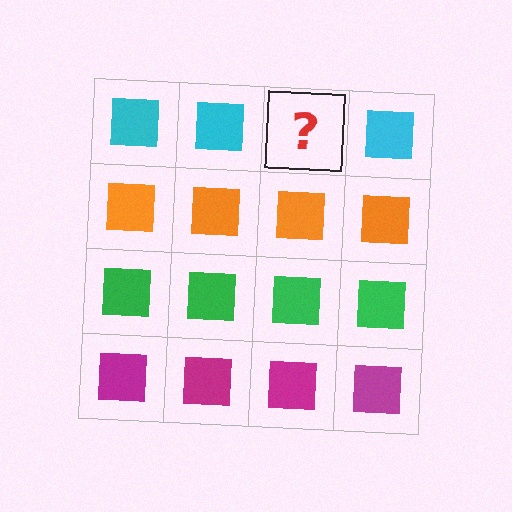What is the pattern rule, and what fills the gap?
The rule is that each row has a consistent color. The gap should be filled with a cyan square.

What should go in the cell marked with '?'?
The missing cell should contain a cyan square.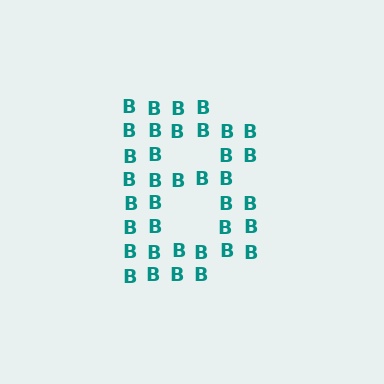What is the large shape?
The large shape is the letter B.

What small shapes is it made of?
It is made of small letter B's.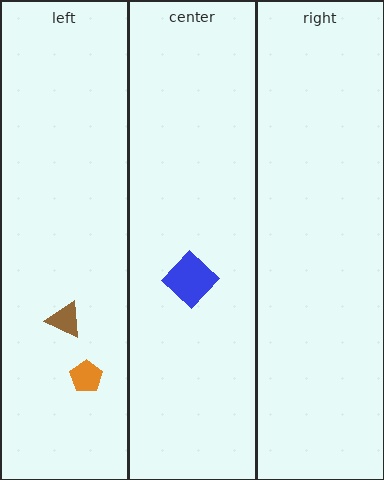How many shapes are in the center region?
1.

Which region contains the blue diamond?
The center region.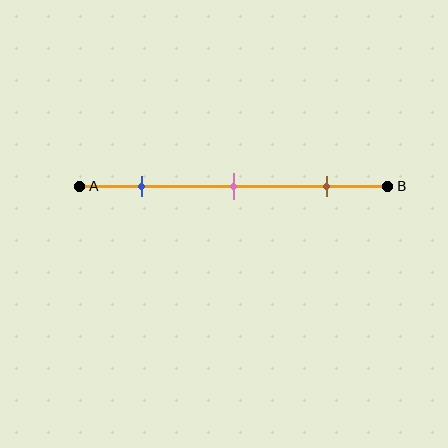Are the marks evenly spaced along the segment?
Yes, the marks are approximately evenly spaced.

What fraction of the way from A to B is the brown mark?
The brown mark is approximately 80% (0.8) of the way from A to B.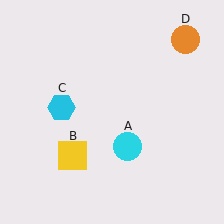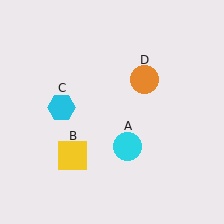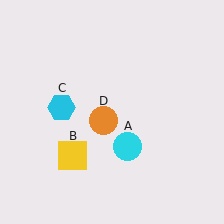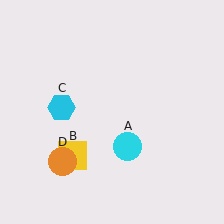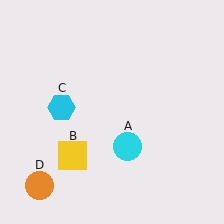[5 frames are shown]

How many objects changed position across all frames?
1 object changed position: orange circle (object D).